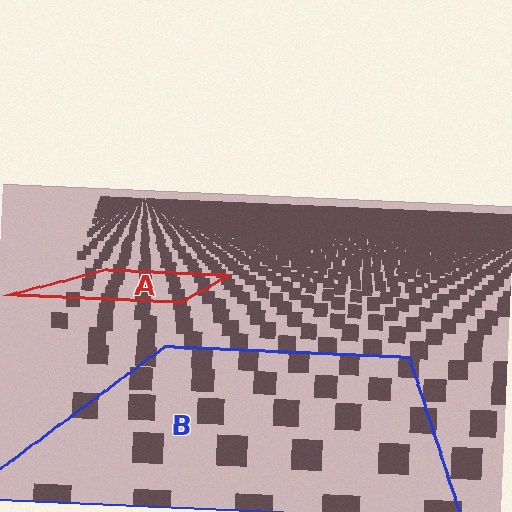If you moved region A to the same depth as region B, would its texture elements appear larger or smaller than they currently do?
They would appear larger. At a closer depth, the same texture elements are projected at a bigger on-screen size.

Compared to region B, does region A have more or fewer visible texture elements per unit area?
Region A has more texture elements per unit area — they are packed more densely because it is farther away.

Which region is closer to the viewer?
Region B is closer. The texture elements there are larger and more spread out.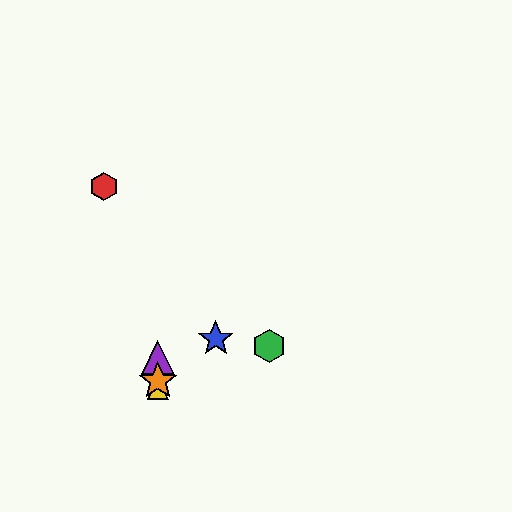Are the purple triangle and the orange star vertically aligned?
Yes, both are at x≈158.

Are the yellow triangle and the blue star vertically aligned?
No, the yellow triangle is at x≈158 and the blue star is at x≈216.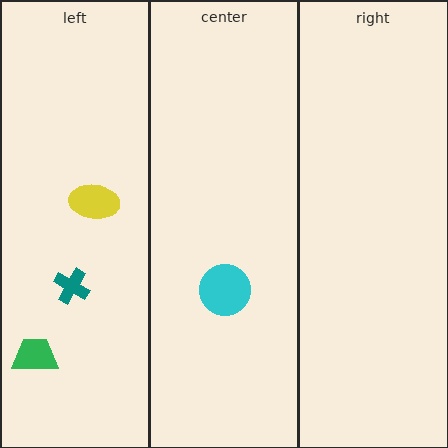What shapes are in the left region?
The yellow ellipse, the green trapezoid, the teal cross.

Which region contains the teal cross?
The left region.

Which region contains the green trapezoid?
The left region.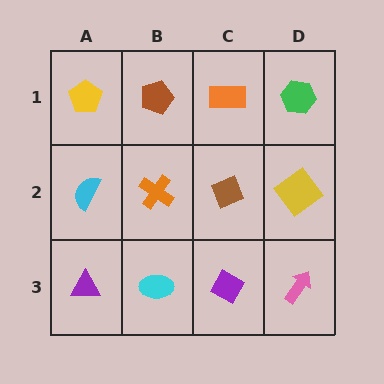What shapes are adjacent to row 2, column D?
A green hexagon (row 1, column D), a pink arrow (row 3, column D), a brown diamond (row 2, column C).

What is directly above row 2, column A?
A yellow pentagon.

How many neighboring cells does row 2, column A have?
3.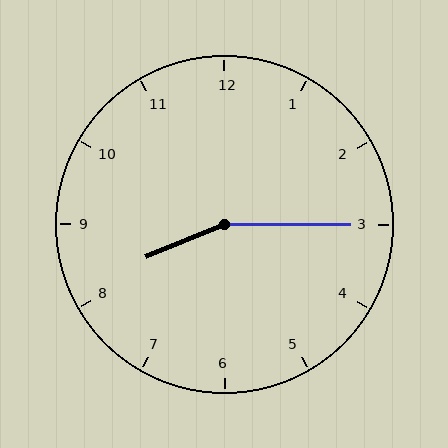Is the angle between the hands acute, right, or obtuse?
It is obtuse.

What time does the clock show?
8:15.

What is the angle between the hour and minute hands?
Approximately 158 degrees.